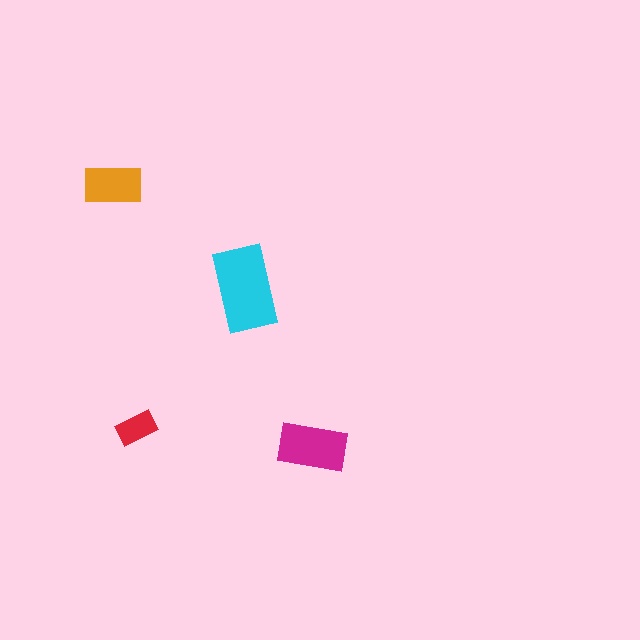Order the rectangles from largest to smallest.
the cyan one, the magenta one, the orange one, the red one.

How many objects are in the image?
There are 4 objects in the image.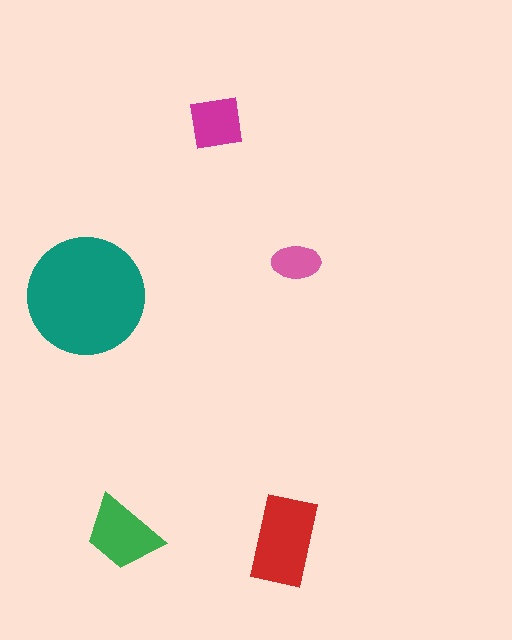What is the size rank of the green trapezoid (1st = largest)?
3rd.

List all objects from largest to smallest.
The teal circle, the red rectangle, the green trapezoid, the magenta square, the pink ellipse.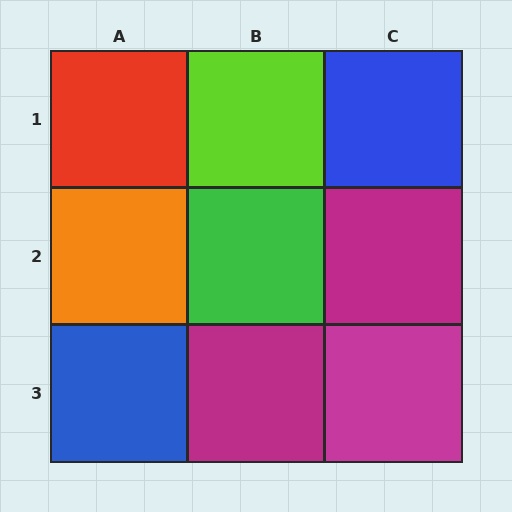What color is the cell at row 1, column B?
Lime.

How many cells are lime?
1 cell is lime.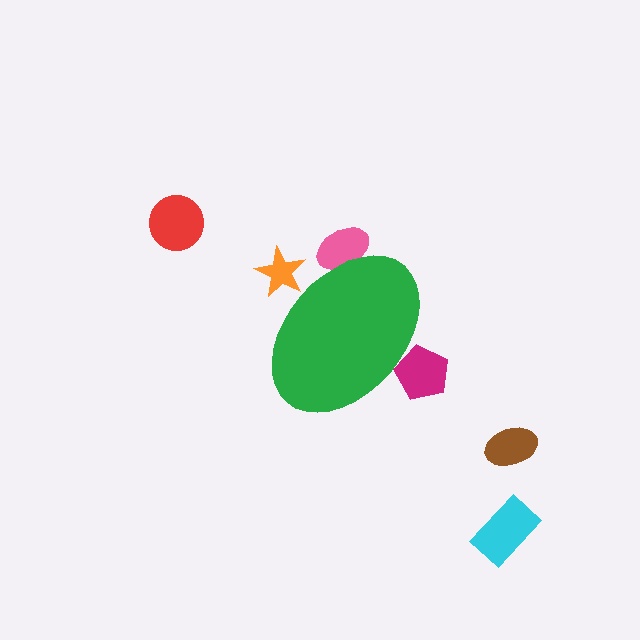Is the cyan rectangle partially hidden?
No, the cyan rectangle is fully visible.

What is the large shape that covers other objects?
A green ellipse.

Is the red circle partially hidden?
No, the red circle is fully visible.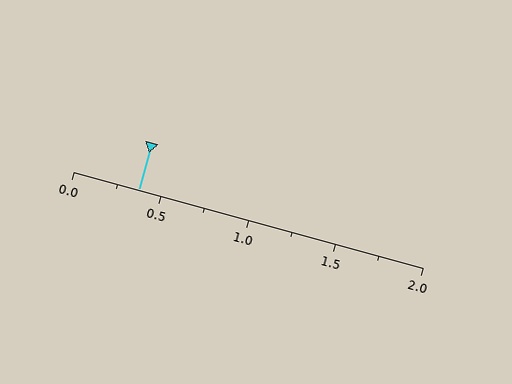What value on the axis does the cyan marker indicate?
The marker indicates approximately 0.38.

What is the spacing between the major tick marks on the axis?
The major ticks are spaced 0.5 apart.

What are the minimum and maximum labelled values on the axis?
The axis runs from 0.0 to 2.0.